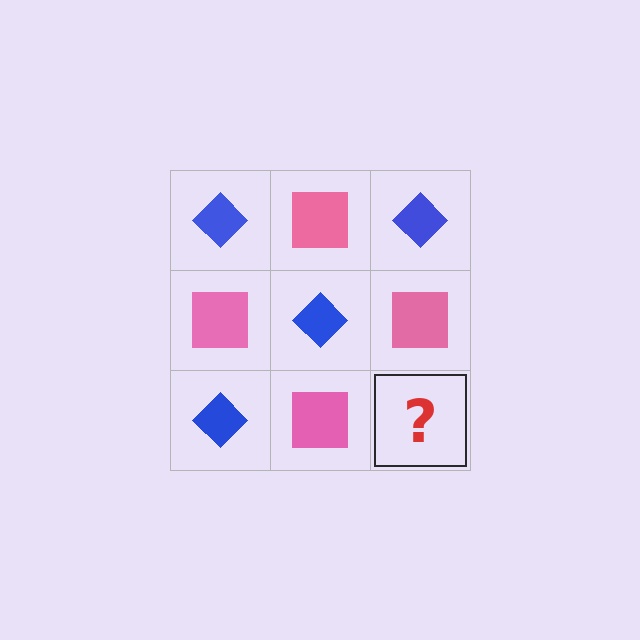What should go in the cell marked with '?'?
The missing cell should contain a blue diamond.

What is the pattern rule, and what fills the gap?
The rule is that it alternates blue diamond and pink square in a checkerboard pattern. The gap should be filled with a blue diamond.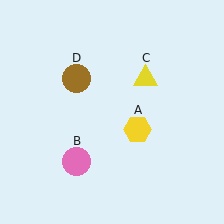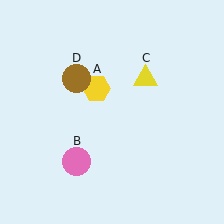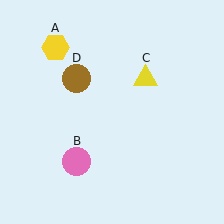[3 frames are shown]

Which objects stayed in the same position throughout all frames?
Pink circle (object B) and yellow triangle (object C) and brown circle (object D) remained stationary.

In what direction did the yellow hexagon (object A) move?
The yellow hexagon (object A) moved up and to the left.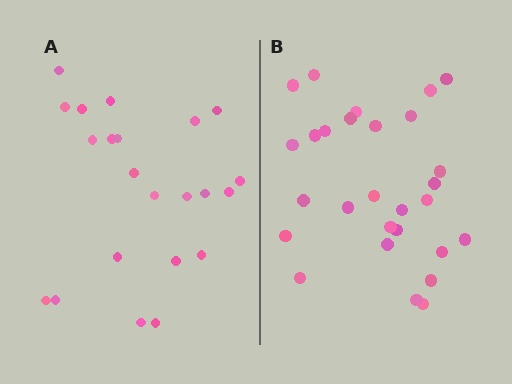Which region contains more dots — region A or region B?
Region B (the right region) has more dots.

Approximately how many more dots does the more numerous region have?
Region B has about 6 more dots than region A.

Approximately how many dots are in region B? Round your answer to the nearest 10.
About 30 dots. (The exact count is 28, which rounds to 30.)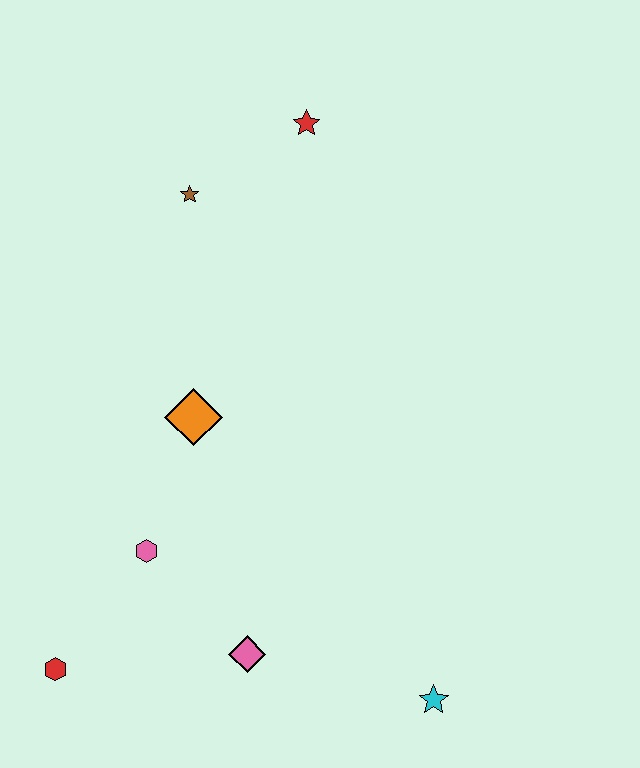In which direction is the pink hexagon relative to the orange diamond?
The pink hexagon is below the orange diamond.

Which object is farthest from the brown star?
The cyan star is farthest from the brown star.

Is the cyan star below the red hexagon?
Yes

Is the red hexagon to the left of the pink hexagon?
Yes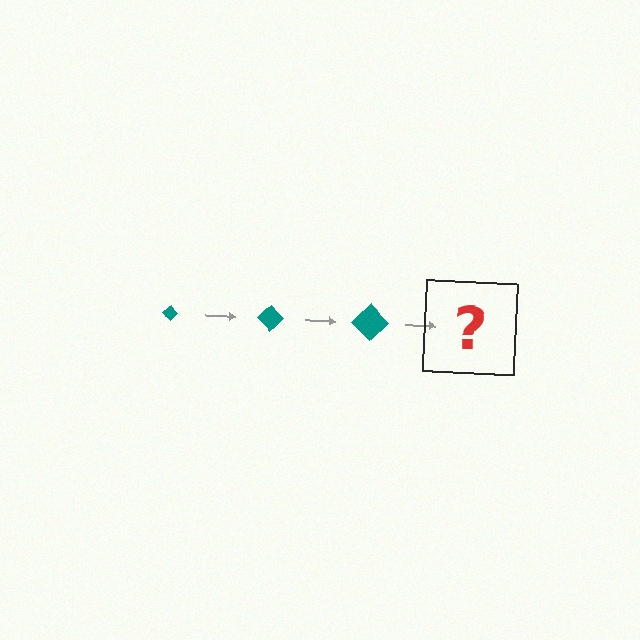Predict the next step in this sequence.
The next step is a teal diamond, larger than the previous one.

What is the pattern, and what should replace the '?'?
The pattern is that the diamond gets progressively larger each step. The '?' should be a teal diamond, larger than the previous one.